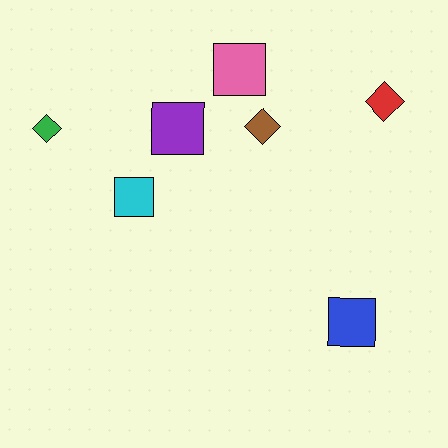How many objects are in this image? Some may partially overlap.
There are 7 objects.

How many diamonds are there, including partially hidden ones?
There are 3 diamonds.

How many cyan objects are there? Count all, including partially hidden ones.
There is 1 cyan object.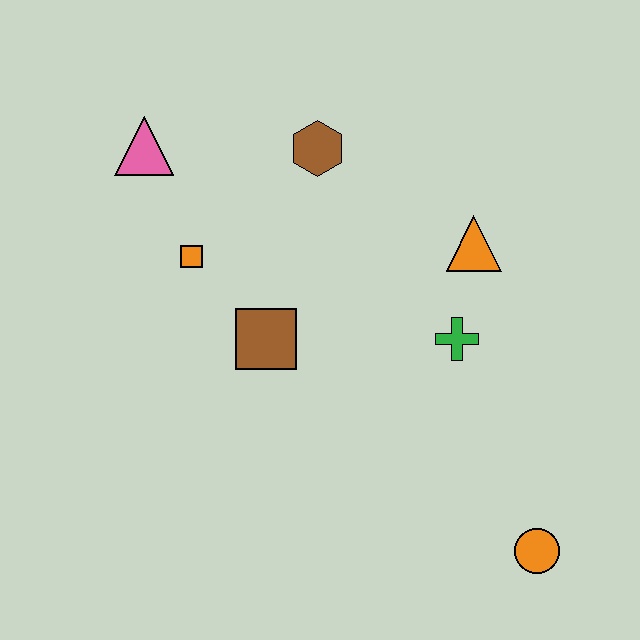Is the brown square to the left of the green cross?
Yes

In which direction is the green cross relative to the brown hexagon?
The green cross is below the brown hexagon.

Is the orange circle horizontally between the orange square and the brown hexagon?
No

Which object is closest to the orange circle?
The green cross is closest to the orange circle.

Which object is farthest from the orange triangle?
The pink triangle is farthest from the orange triangle.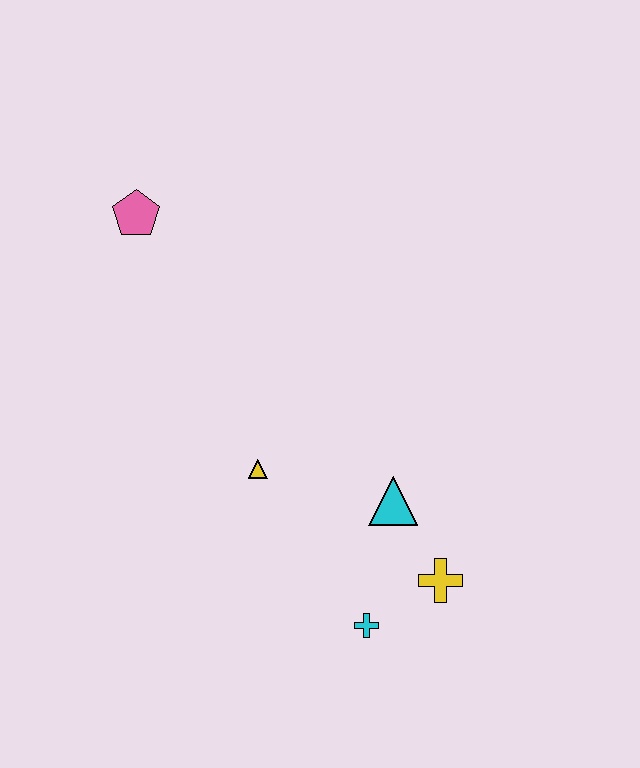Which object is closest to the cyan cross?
The yellow cross is closest to the cyan cross.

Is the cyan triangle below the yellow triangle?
Yes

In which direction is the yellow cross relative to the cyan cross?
The yellow cross is to the right of the cyan cross.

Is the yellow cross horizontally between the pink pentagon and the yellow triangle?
No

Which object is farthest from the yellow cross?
The pink pentagon is farthest from the yellow cross.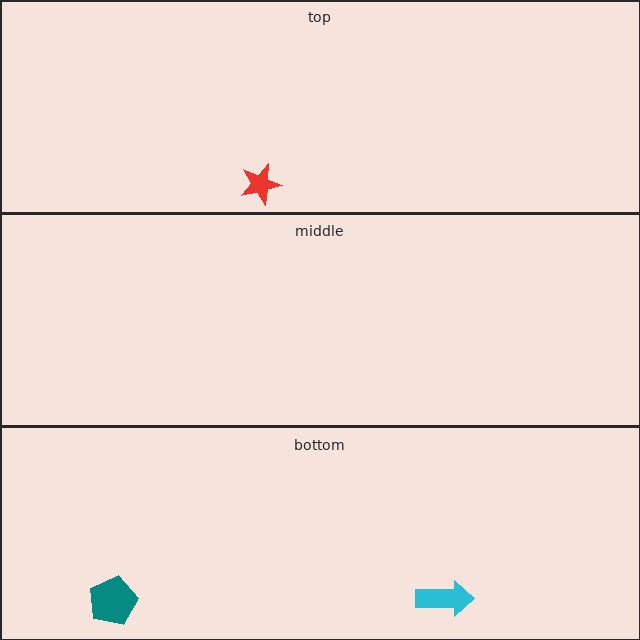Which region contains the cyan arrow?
The bottom region.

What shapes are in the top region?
The red star.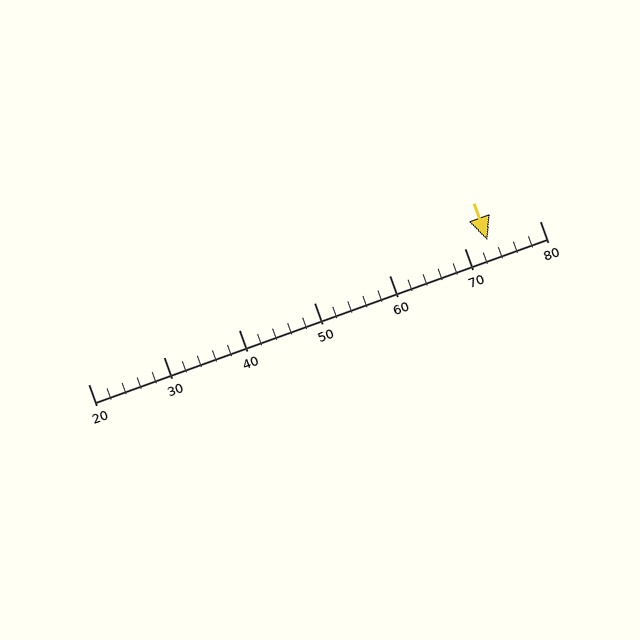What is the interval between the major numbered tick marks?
The major tick marks are spaced 10 units apart.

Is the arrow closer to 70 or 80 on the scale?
The arrow is closer to 70.